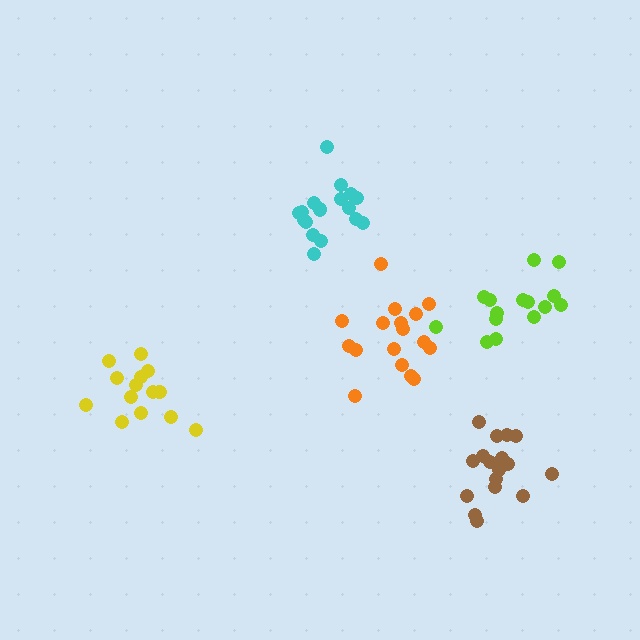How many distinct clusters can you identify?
There are 5 distinct clusters.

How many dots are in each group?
Group 1: 15 dots, Group 2: 17 dots, Group 3: 17 dots, Group 4: 14 dots, Group 5: 17 dots (80 total).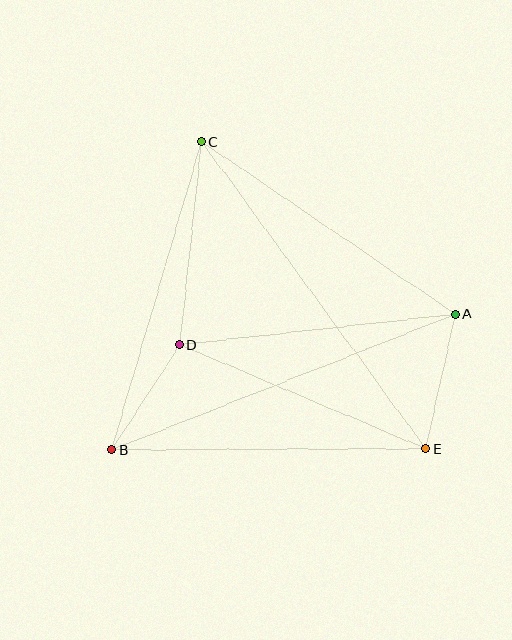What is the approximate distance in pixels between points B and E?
The distance between B and E is approximately 314 pixels.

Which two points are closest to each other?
Points B and D are closest to each other.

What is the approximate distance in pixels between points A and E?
The distance between A and E is approximately 138 pixels.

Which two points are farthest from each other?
Points C and E are farthest from each other.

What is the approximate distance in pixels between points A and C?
The distance between A and C is approximately 307 pixels.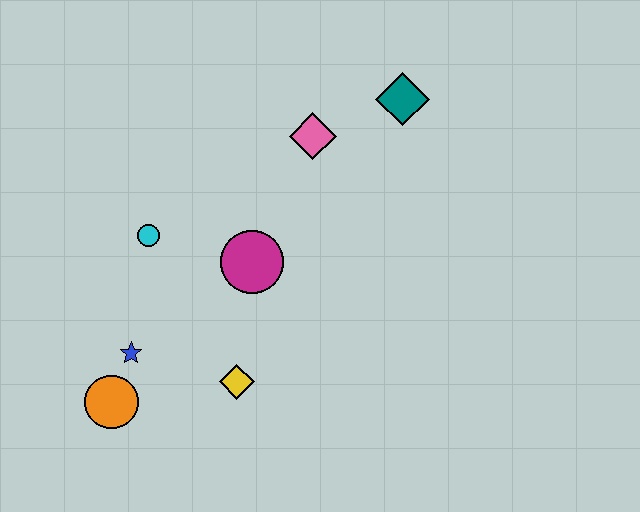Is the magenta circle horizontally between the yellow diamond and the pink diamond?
Yes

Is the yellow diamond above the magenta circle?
No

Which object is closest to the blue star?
The orange circle is closest to the blue star.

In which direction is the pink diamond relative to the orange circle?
The pink diamond is above the orange circle.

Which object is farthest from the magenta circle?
The teal diamond is farthest from the magenta circle.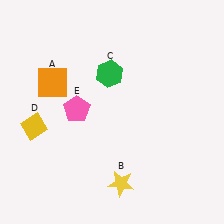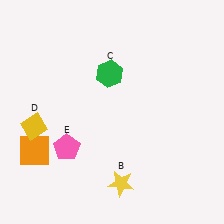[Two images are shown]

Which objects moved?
The objects that moved are: the orange square (A), the pink pentagon (E).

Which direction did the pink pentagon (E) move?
The pink pentagon (E) moved down.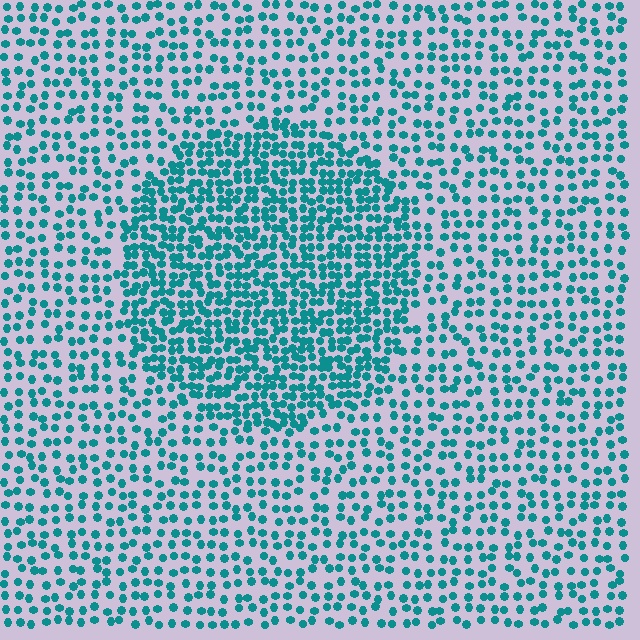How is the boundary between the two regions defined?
The boundary is defined by a change in element density (approximately 1.9x ratio). All elements are the same color, size, and shape.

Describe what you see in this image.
The image contains small teal elements arranged at two different densities. A circle-shaped region is visible where the elements are more densely packed than the surrounding area.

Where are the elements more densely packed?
The elements are more densely packed inside the circle boundary.